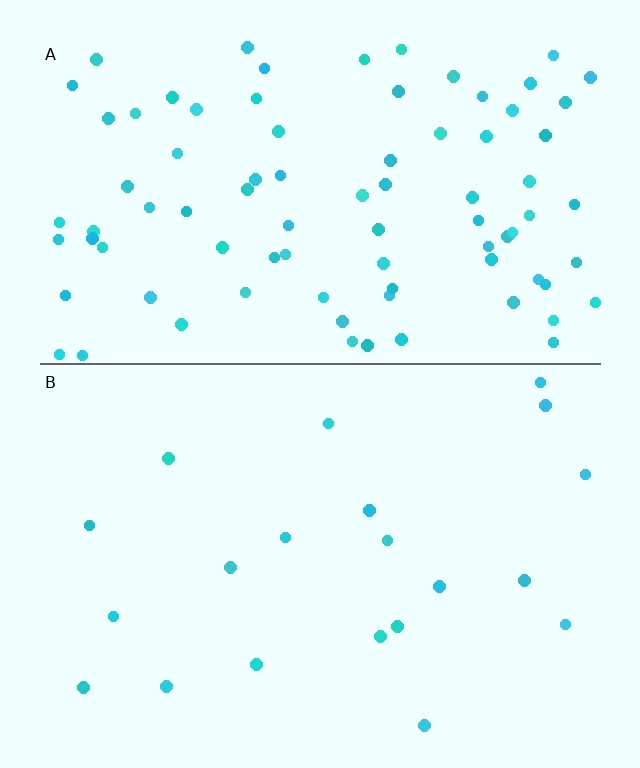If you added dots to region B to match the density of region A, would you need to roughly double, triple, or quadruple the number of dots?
Approximately quadruple.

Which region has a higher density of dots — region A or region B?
A (the top).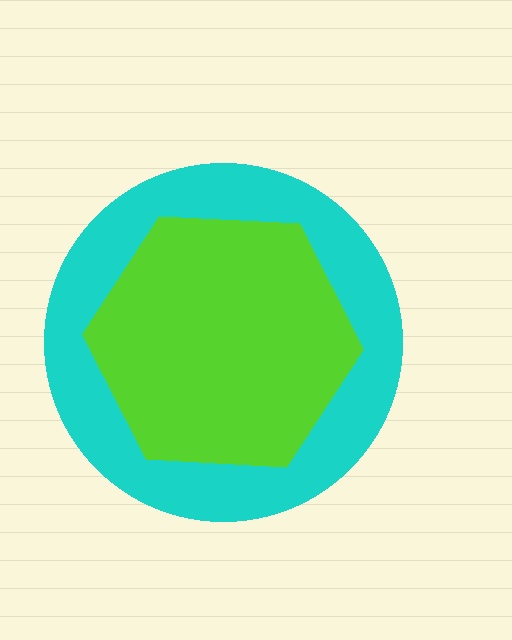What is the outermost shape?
The cyan circle.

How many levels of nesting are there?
2.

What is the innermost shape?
The lime hexagon.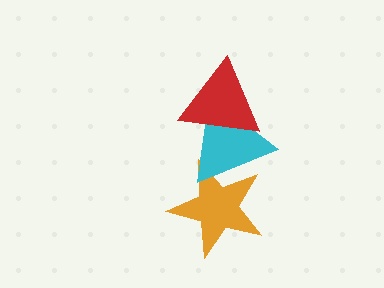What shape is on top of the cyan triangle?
The red triangle is on top of the cyan triangle.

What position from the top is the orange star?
The orange star is 3rd from the top.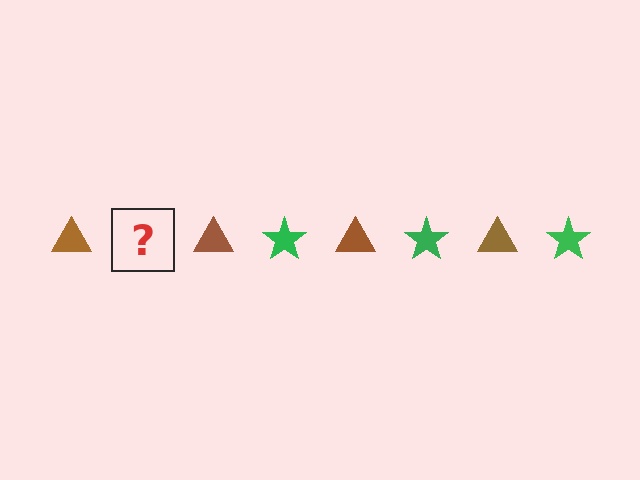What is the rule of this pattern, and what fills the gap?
The rule is that the pattern alternates between brown triangle and green star. The gap should be filled with a green star.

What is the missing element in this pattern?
The missing element is a green star.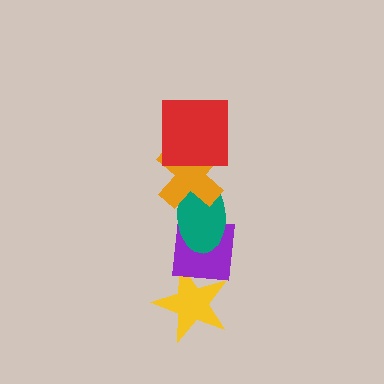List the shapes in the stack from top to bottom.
From top to bottom: the red square, the orange cross, the teal ellipse, the purple square, the yellow star.